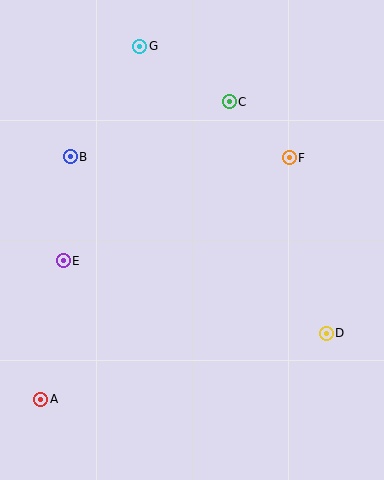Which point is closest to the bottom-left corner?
Point A is closest to the bottom-left corner.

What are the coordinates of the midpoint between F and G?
The midpoint between F and G is at (215, 102).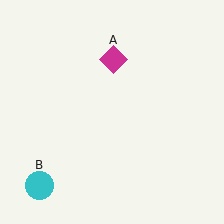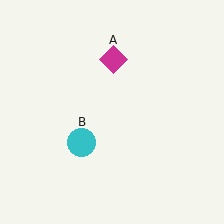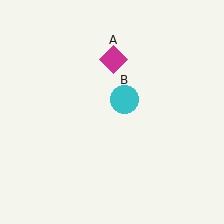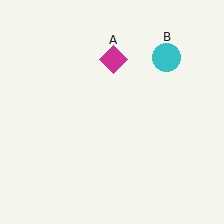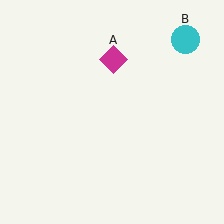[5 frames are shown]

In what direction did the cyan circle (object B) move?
The cyan circle (object B) moved up and to the right.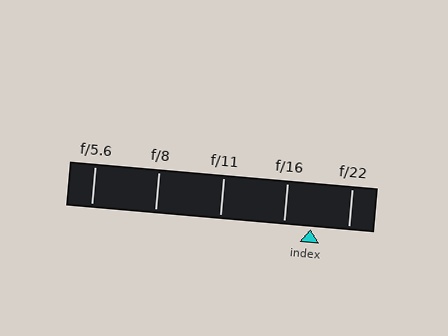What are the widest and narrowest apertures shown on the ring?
The widest aperture shown is f/5.6 and the narrowest is f/22.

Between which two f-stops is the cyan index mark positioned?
The index mark is between f/16 and f/22.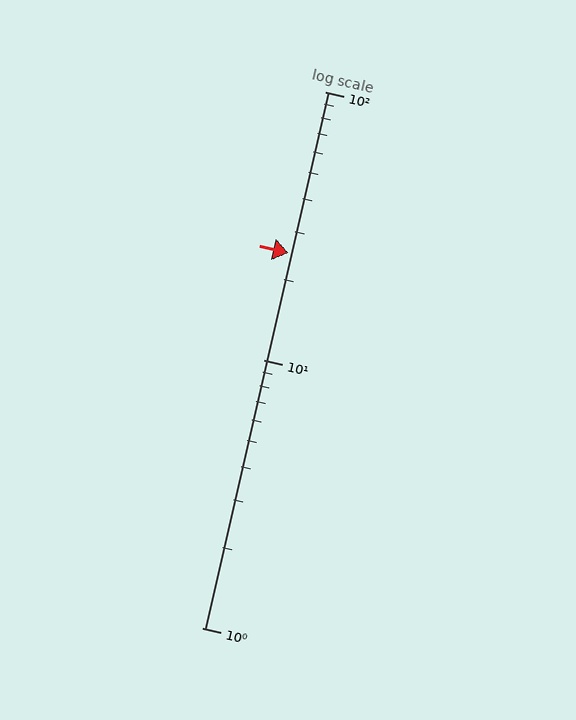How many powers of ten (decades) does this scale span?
The scale spans 2 decades, from 1 to 100.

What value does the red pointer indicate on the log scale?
The pointer indicates approximately 25.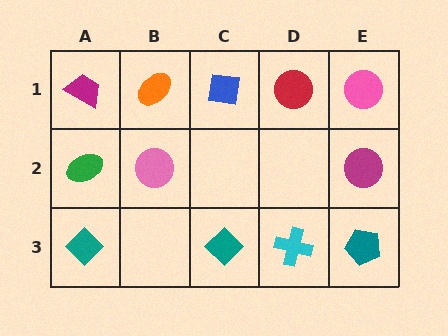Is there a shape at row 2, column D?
No, that cell is empty.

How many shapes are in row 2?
3 shapes.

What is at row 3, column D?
A cyan cross.